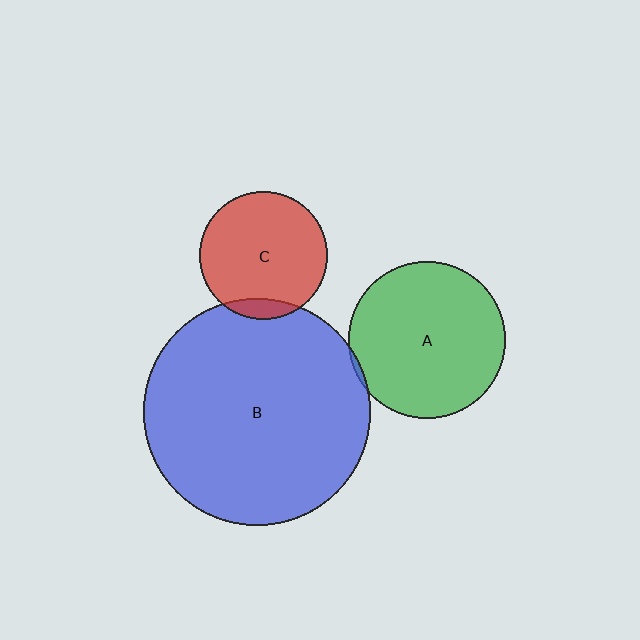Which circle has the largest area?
Circle B (blue).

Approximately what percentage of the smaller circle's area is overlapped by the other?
Approximately 10%.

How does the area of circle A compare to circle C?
Approximately 1.5 times.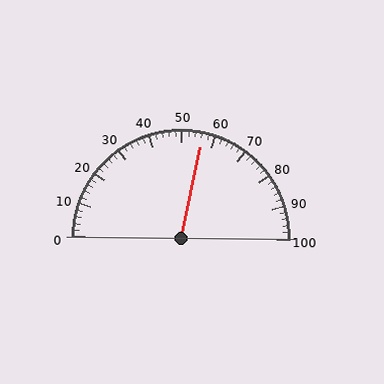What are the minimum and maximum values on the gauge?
The gauge ranges from 0 to 100.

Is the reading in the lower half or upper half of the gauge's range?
The reading is in the upper half of the range (0 to 100).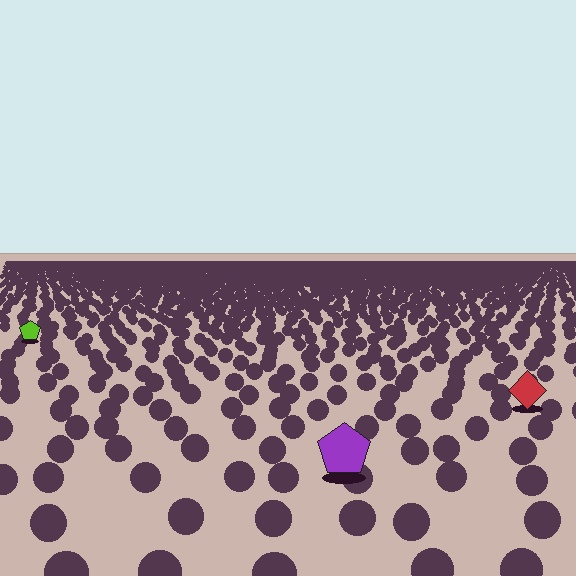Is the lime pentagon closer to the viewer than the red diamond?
No. The red diamond is closer — you can tell from the texture gradient: the ground texture is coarser near it.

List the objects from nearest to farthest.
From nearest to farthest: the purple pentagon, the red diamond, the lime pentagon.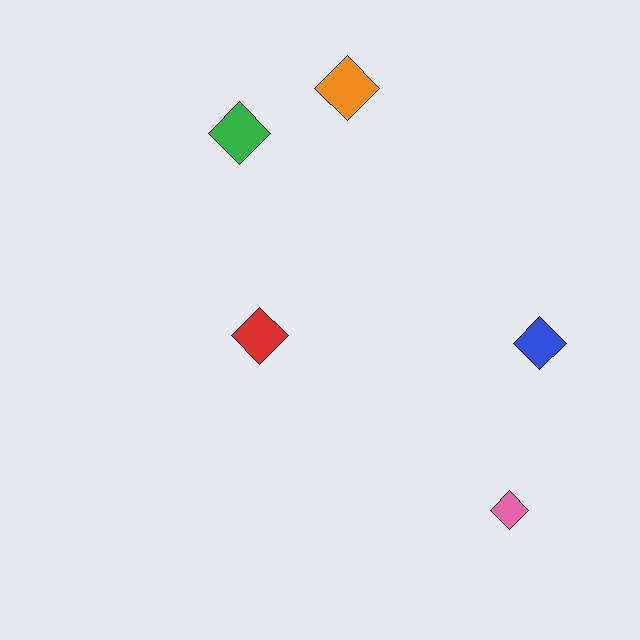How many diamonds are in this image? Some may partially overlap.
There are 5 diamonds.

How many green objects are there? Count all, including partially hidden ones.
There is 1 green object.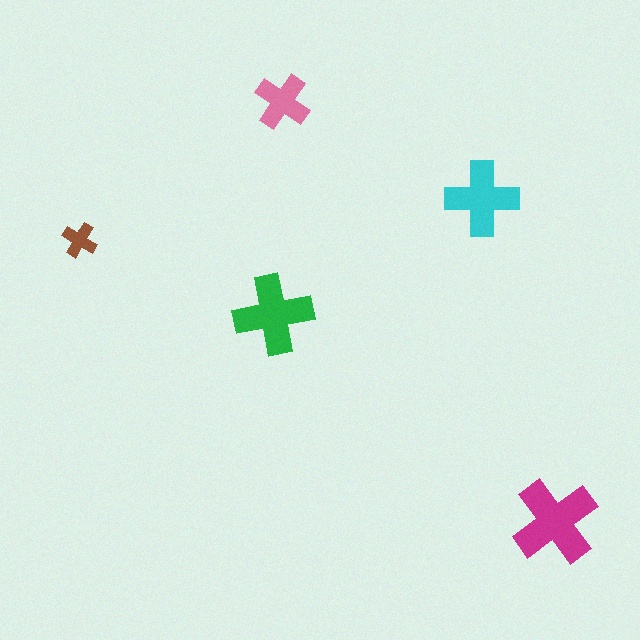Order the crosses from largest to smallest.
the magenta one, the green one, the cyan one, the pink one, the brown one.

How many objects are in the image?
There are 5 objects in the image.